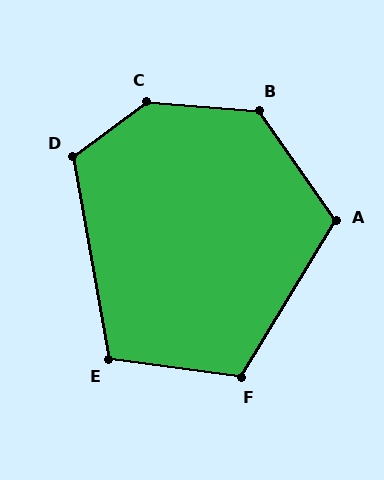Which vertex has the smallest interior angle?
E, at approximately 108 degrees.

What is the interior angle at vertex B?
Approximately 130 degrees (obtuse).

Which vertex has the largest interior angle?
C, at approximately 139 degrees.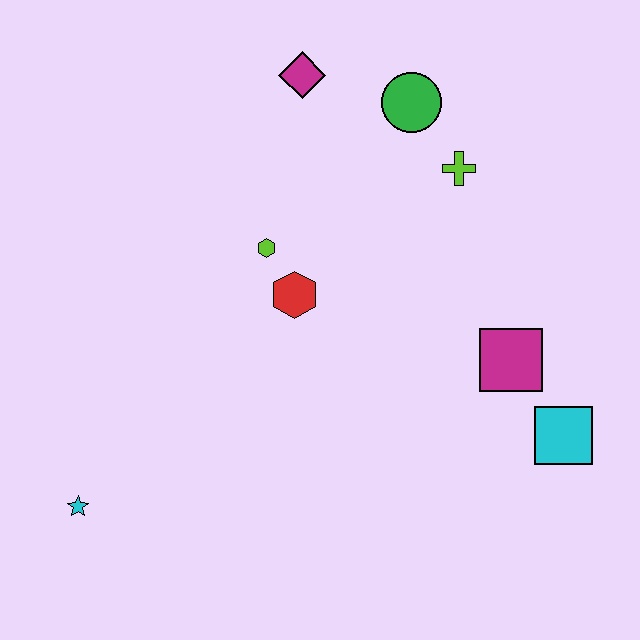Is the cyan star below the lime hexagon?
Yes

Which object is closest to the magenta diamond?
The green circle is closest to the magenta diamond.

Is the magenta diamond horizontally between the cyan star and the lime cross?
Yes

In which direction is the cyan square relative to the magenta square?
The cyan square is below the magenta square.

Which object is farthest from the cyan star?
The green circle is farthest from the cyan star.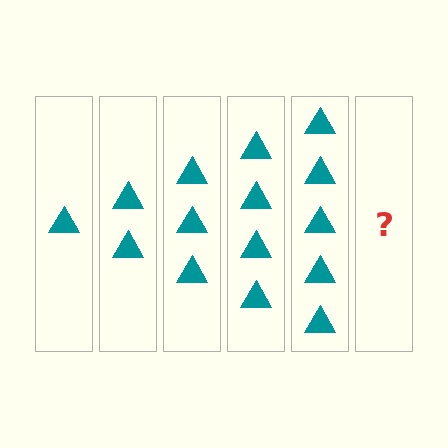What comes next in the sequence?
The next element should be 6 triangles.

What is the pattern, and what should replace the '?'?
The pattern is that each step adds one more triangle. The '?' should be 6 triangles.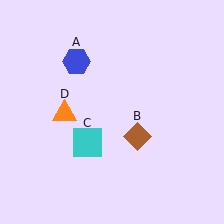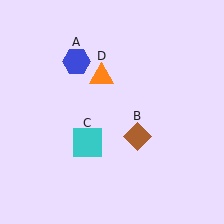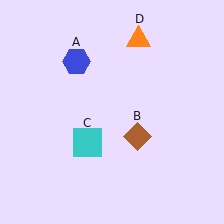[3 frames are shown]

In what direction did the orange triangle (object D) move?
The orange triangle (object D) moved up and to the right.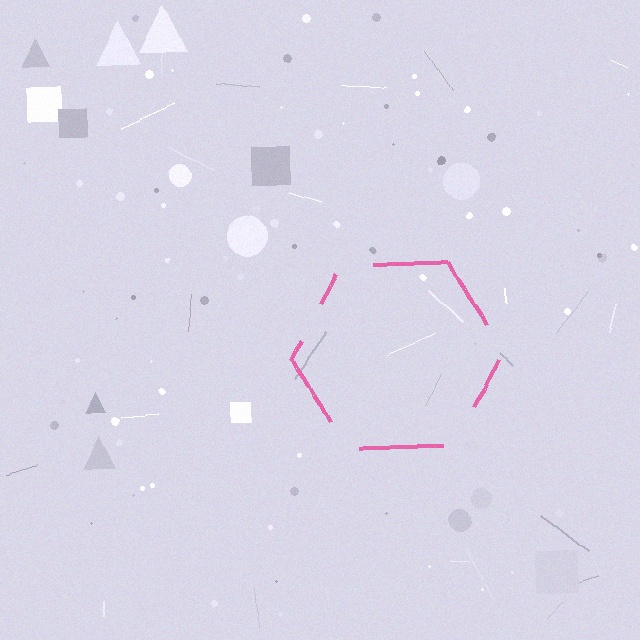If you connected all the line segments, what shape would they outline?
They would outline a hexagon.